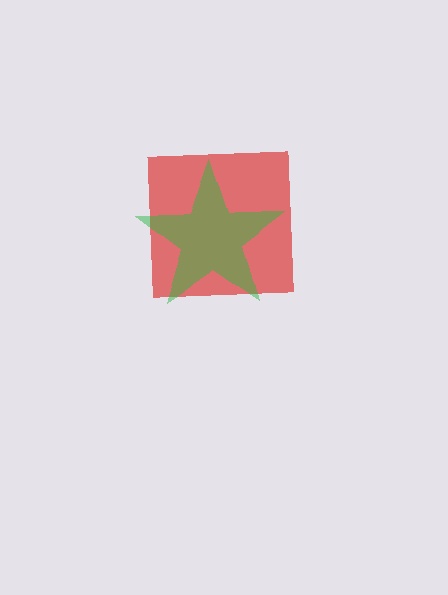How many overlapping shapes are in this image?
There are 2 overlapping shapes in the image.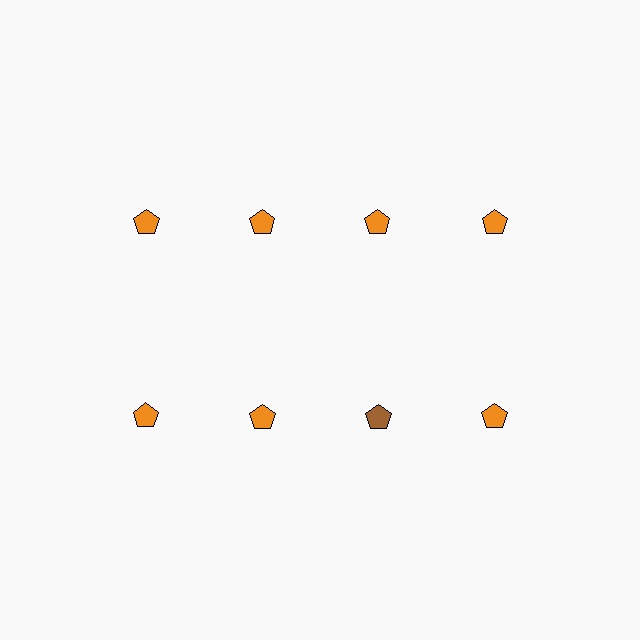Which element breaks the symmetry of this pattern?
The brown pentagon in the second row, center column breaks the symmetry. All other shapes are orange pentagons.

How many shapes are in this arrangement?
There are 8 shapes arranged in a grid pattern.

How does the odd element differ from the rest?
It has a different color: brown instead of orange.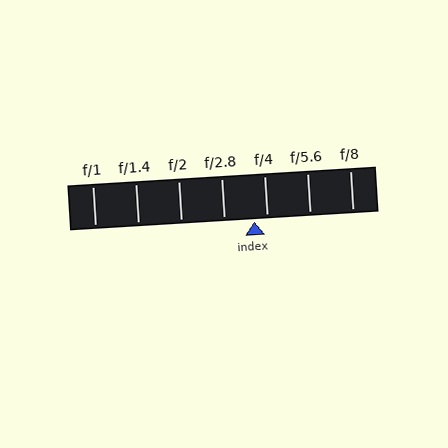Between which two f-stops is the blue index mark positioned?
The index mark is between f/2.8 and f/4.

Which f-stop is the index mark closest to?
The index mark is closest to f/4.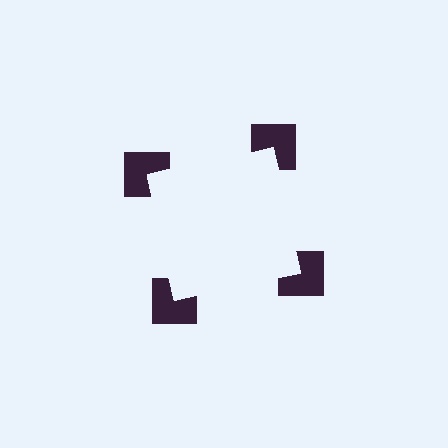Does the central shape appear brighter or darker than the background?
It typically appears slightly brighter than the background, even though no actual brightness change is drawn.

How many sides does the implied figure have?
4 sides.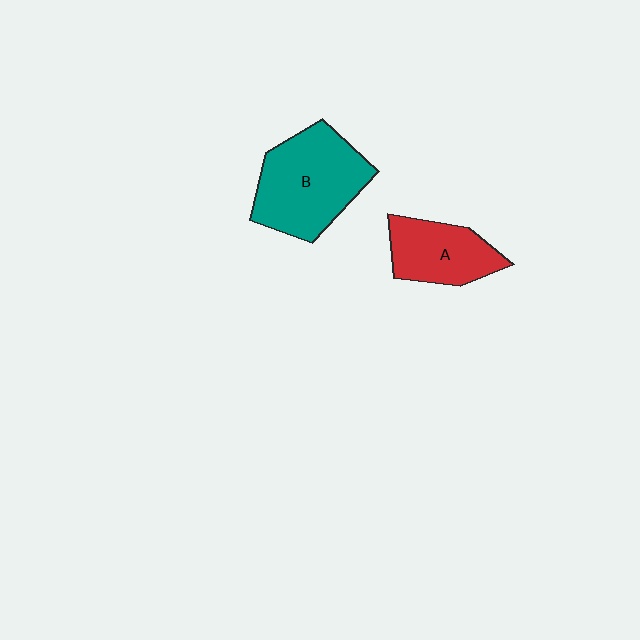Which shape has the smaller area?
Shape A (red).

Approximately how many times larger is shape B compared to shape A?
Approximately 1.6 times.